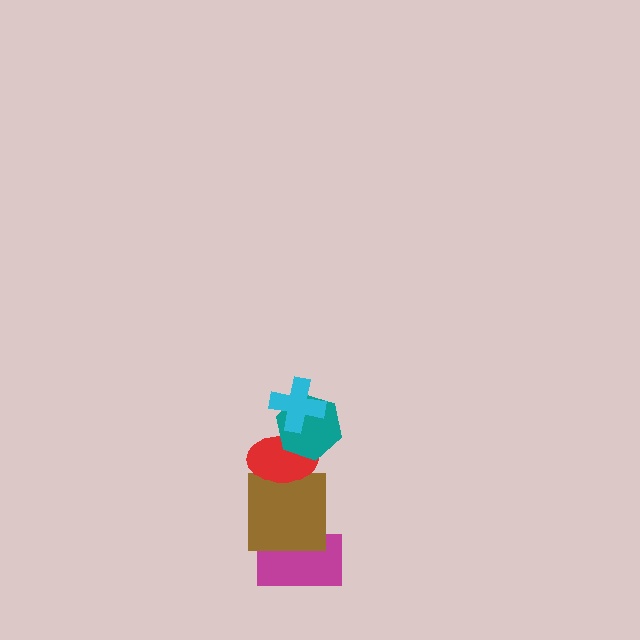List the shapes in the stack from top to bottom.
From top to bottom: the cyan cross, the teal hexagon, the red ellipse, the brown square, the magenta rectangle.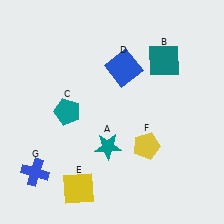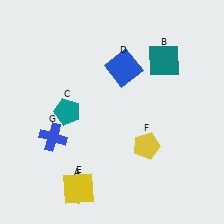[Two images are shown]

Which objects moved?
The objects that moved are: the teal star (A), the blue cross (G).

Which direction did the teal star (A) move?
The teal star (A) moved down.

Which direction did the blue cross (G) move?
The blue cross (G) moved up.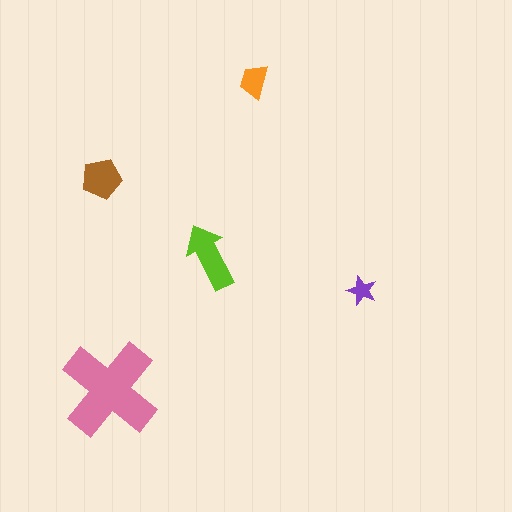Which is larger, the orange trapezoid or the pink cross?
The pink cross.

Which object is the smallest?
The purple star.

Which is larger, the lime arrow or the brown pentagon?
The lime arrow.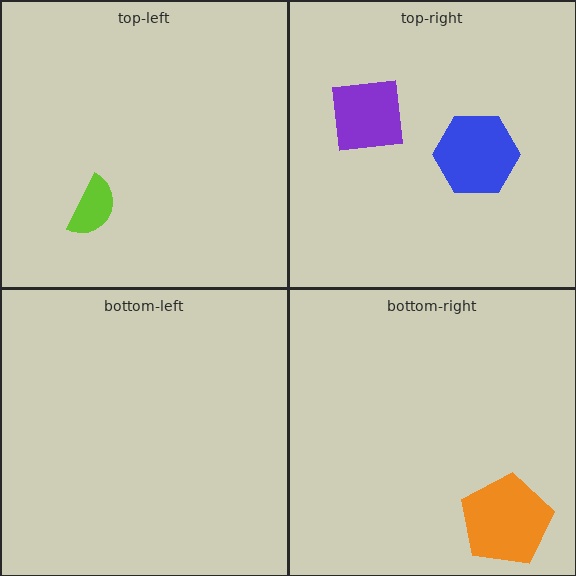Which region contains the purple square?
The top-right region.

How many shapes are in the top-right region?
2.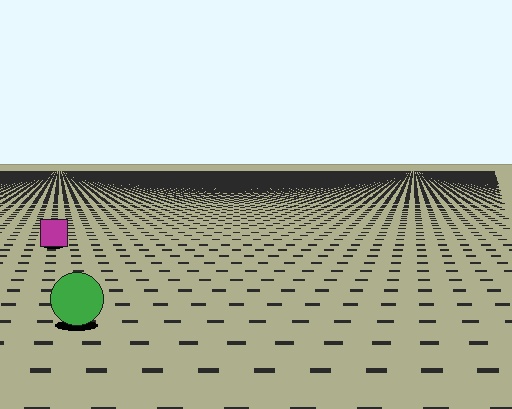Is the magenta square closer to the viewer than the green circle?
No. The green circle is closer — you can tell from the texture gradient: the ground texture is coarser near it.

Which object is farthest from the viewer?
The magenta square is farthest from the viewer. It appears smaller and the ground texture around it is denser.